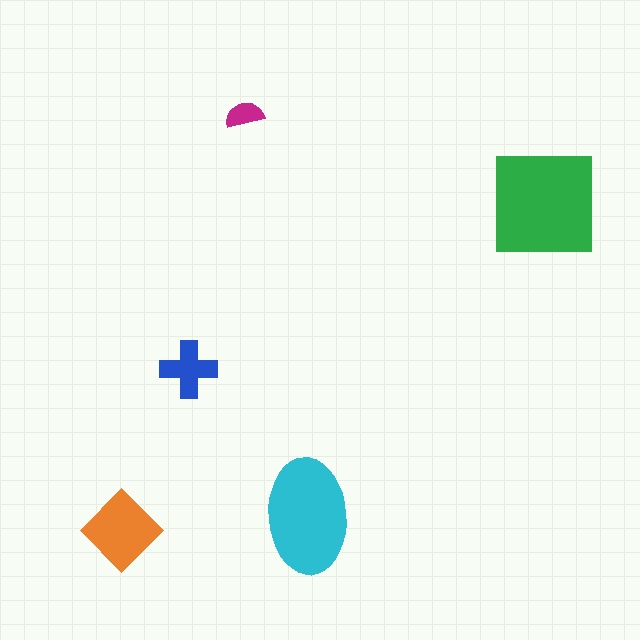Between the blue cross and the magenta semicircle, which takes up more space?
The blue cross.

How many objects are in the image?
There are 5 objects in the image.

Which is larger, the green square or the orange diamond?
The green square.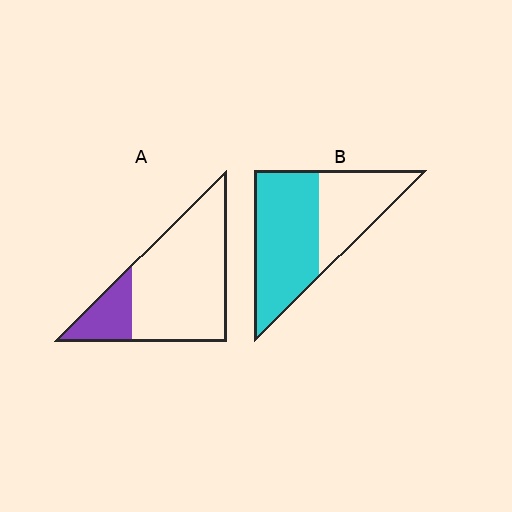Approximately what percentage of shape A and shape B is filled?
A is approximately 20% and B is approximately 60%.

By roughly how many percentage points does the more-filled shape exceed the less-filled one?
By roughly 40 percentage points (B over A).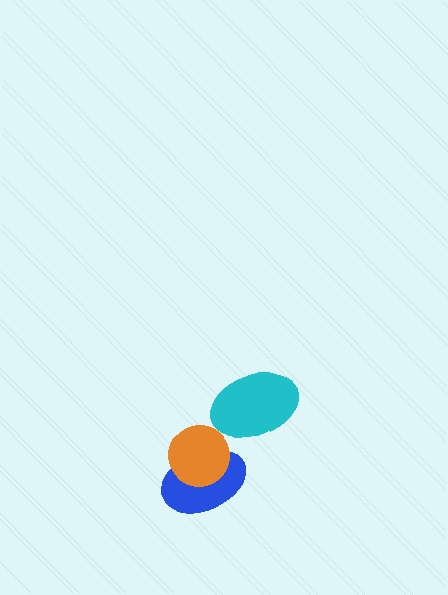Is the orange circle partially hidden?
No, no other shape covers it.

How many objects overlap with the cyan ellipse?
0 objects overlap with the cyan ellipse.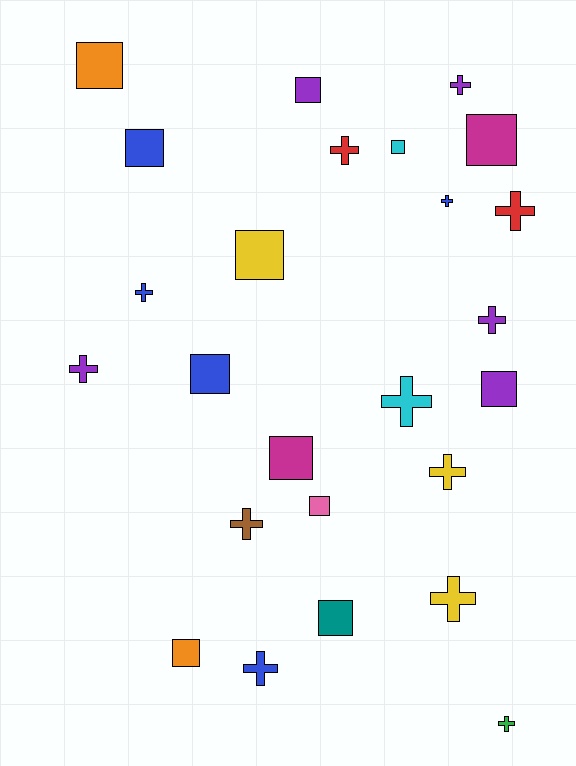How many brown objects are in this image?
There is 1 brown object.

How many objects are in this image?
There are 25 objects.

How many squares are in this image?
There are 12 squares.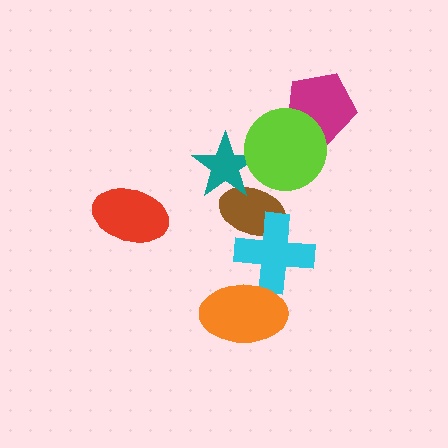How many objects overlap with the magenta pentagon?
1 object overlaps with the magenta pentagon.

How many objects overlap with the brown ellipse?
2 objects overlap with the brown ellipse.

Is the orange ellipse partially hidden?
No, no other shape covers it.